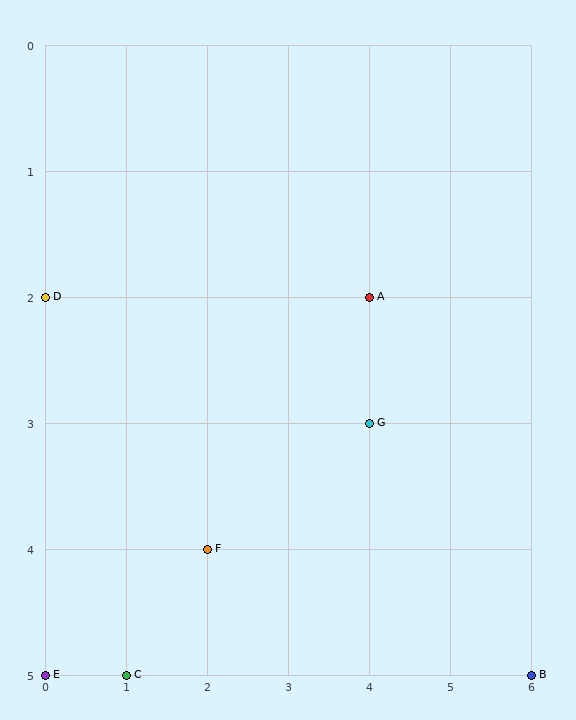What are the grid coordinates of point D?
Point D is at grid coordinates (0, 2).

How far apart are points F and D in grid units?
Points F and D are 2 columns and 2 rows apart (about 2.8 grid units diagonally).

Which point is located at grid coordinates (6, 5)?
Point B is at (6, 5).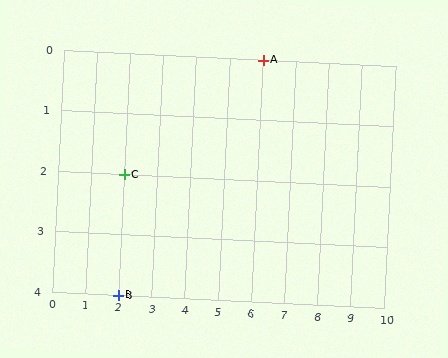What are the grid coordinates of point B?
Point B is at grid coordinates (2, 4).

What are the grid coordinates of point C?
Point C is at grid coordinates (2, 2).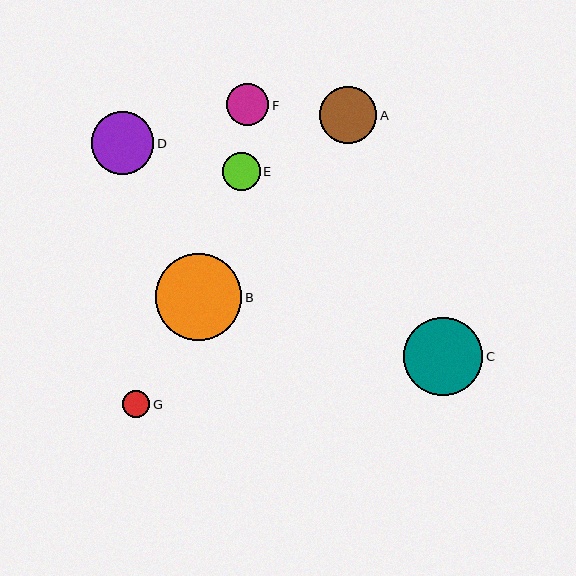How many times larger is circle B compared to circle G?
Circle B is approximately 3.2 times the size of circle G.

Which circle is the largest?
Circle B is the largest with a size of approximately 86 pixels.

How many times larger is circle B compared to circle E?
Circle B is approximately 2.3 times the size of circle E.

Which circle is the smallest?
Circle G is the smallest with a size of approximately 27 pixels.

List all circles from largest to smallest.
From largest to smallest: B, C, D, A, F, E, G.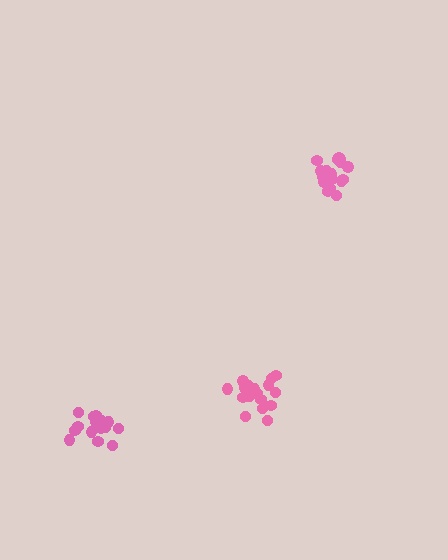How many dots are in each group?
Group 1: 21 dots, Group 2: 18 dots, Group 3: 15 dots (54 total).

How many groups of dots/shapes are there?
There are 3 groups.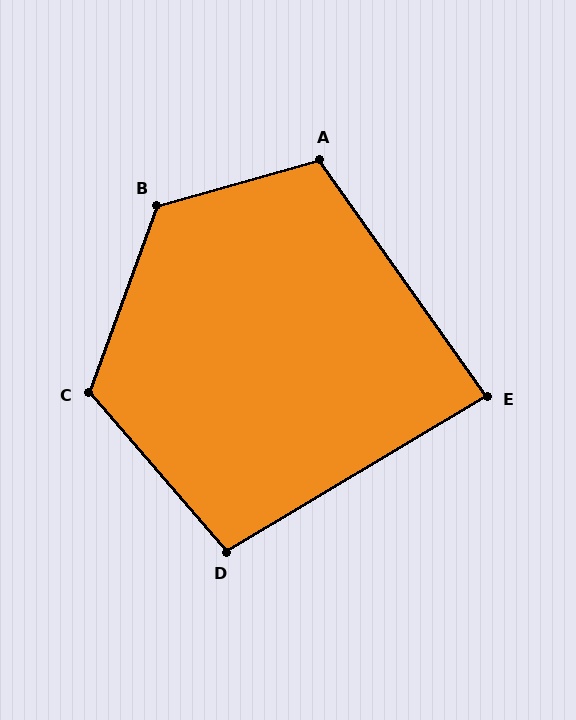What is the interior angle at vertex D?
Approximately 100 degrees (obtuse).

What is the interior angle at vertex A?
Approximately 110 degrees (obtuse).